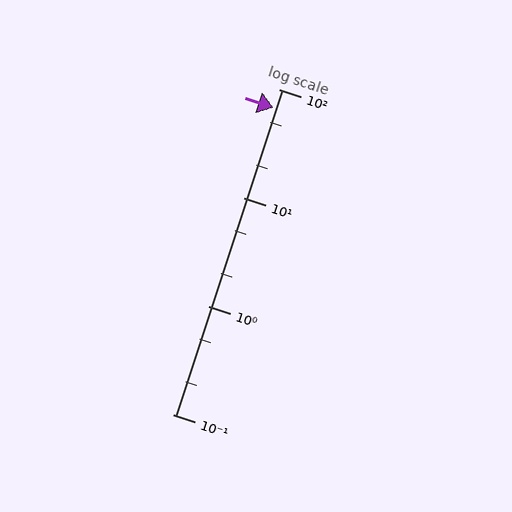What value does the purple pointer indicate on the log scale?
The pointer indicates approximately 68.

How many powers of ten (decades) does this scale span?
The scale spans 3 decades, from 0.1 to 100.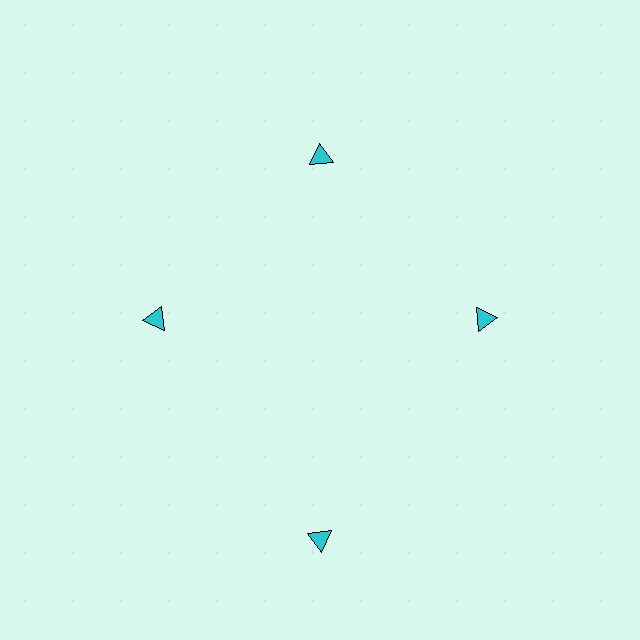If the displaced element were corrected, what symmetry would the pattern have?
It would have 4-fold rotational symmetry — the pattern would map onto itself every 90 degrees.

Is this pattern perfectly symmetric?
No. The 4 cyan triangles are arranged in a ring, but one element near the 6 o'clock position is pushed outward from the center, breaking the 4-fold rotational symmetry.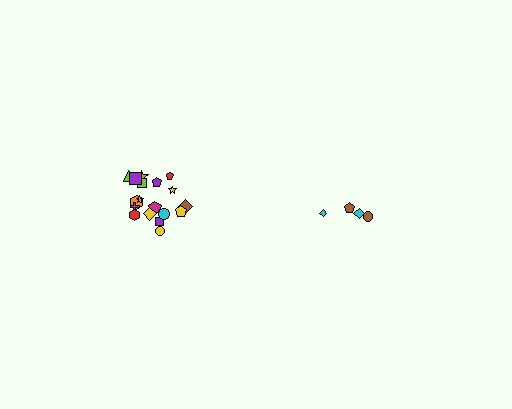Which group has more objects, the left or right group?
The left group.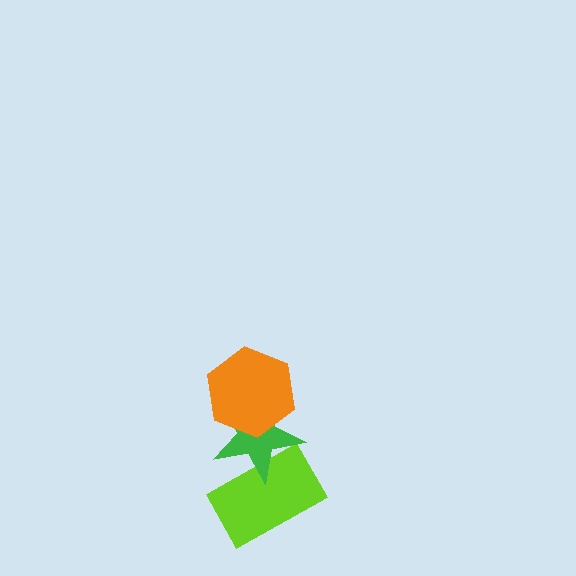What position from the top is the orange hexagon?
The orange hexagon is 1st from the top.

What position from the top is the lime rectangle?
The lime rectangle is 3rd from the top.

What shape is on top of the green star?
The orange hexagon is on top of the green star.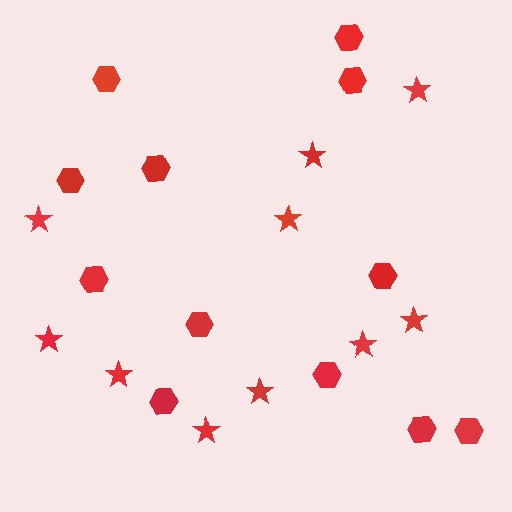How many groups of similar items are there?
There are 2 groups: one group of hexagons (12) and one group of stars (10).